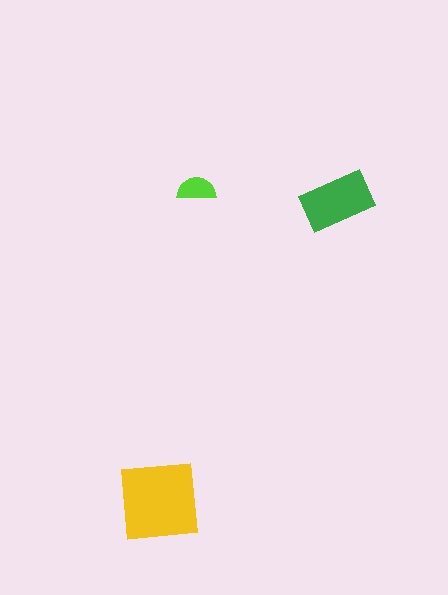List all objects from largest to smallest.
The yellow square, the green rectangle, the lime semicircle.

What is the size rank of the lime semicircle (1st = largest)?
3rd.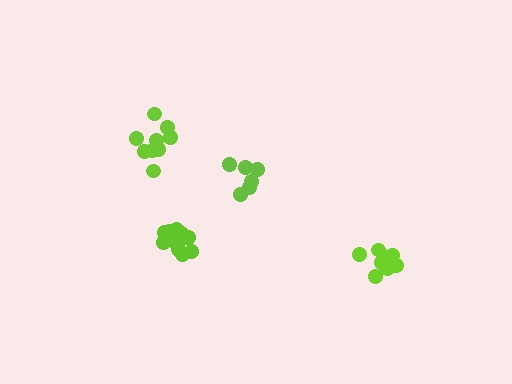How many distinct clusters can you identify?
There are 4 distinct clusters.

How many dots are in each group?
Group 1: 9 dots, Group 2: 12 dots, Group 3: 6 dots, Group 4: 8 dots (35 total).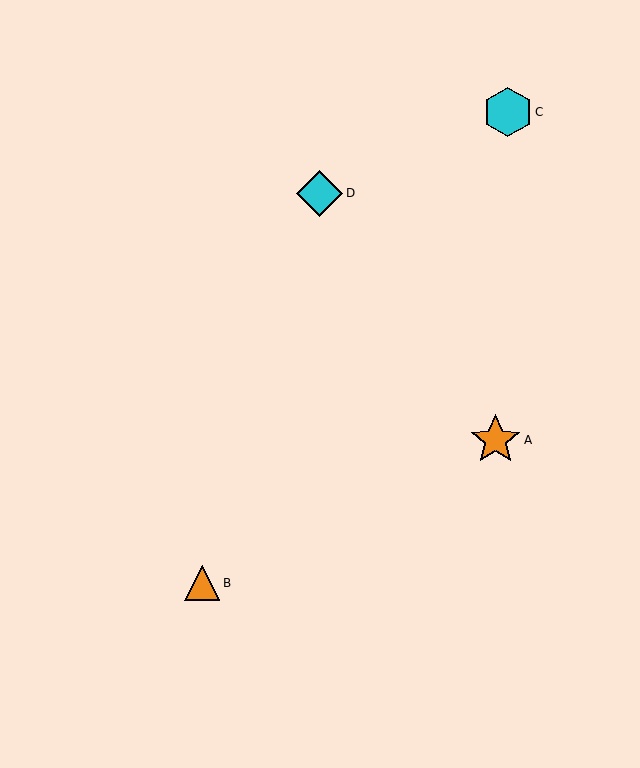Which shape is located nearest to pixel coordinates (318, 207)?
The cyan diamond (labeled D) at (320, 193) is nearest to that location.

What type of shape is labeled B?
Shape B is an orange triangle.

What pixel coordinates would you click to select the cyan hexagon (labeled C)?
Click at (508, 112) to select the cyan hexagon C.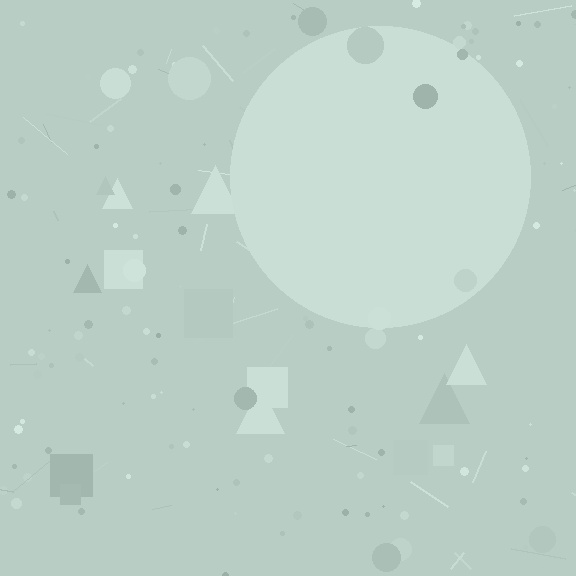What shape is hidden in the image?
A circle is hidden in the image.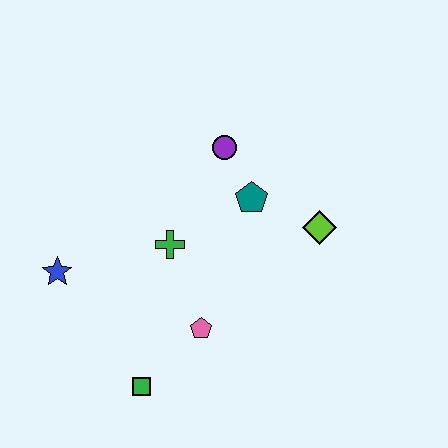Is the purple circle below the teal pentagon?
No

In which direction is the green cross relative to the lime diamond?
The green cross is to the left of the lime diamond.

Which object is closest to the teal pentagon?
The purple circle is closest to the teal pentagon.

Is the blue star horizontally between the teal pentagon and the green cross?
No